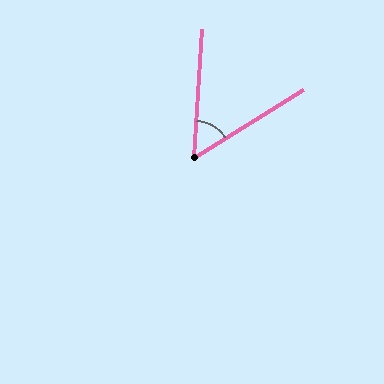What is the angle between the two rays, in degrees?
Approximately 54 degrees.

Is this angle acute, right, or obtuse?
It is acute.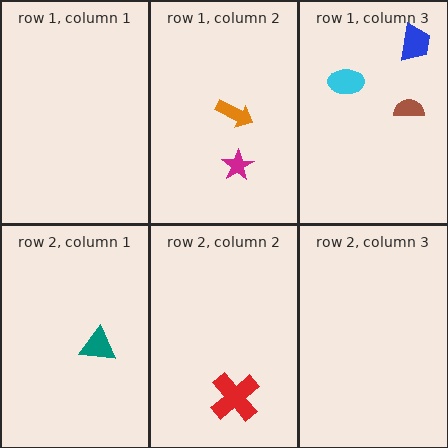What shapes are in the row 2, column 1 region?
The teal triangle.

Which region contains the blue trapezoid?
The row 1, column 3 region.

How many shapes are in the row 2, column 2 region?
1.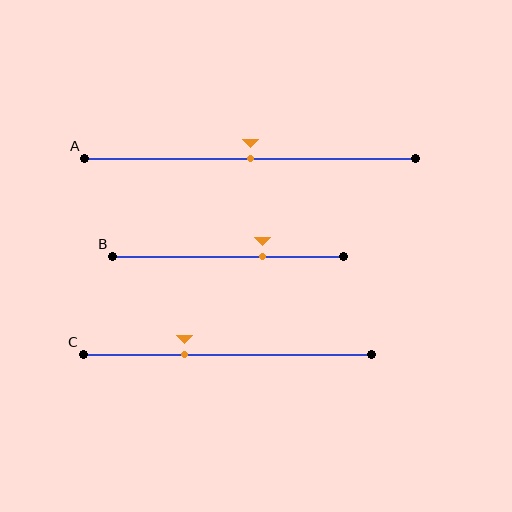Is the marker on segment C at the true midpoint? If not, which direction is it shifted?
No, the marker on segment C is shifted to the left by about 15% of the segment length.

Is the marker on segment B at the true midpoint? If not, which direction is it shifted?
No, the marker on segment B is shifted to the right by about 15% of the segment length.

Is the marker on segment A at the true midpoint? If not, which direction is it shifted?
Yes, the marker on segment A is at the true midpoint.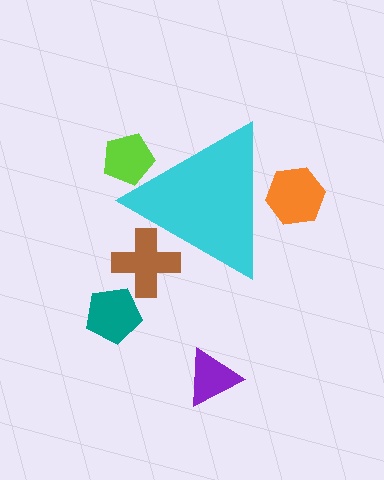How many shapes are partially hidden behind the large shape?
3 shapes are partially hidden.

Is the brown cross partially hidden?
Yes, the brown cross is partially hidden behind the cyan triangle.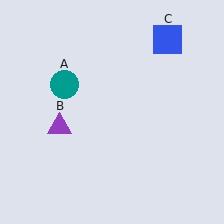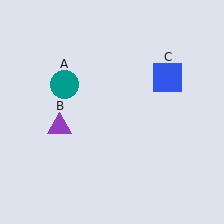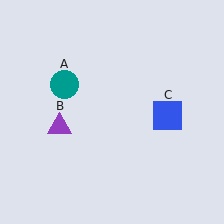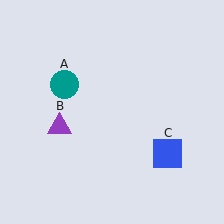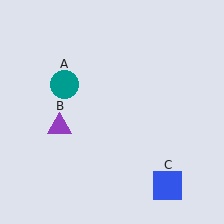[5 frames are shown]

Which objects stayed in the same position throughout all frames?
Teal circle (object A) and purple triangle (object B) remained stationary.